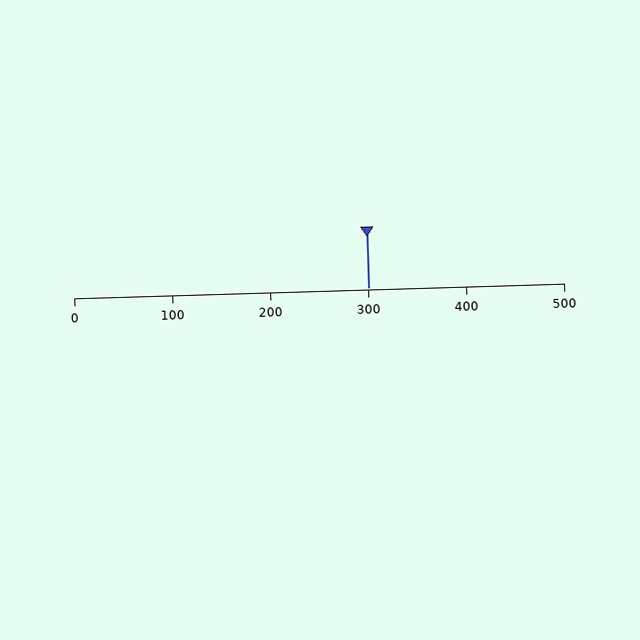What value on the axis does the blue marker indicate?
The marker indicates approximately 300.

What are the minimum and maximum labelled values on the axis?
The axis runs from 0 to 500.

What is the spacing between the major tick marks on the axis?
The major ticks are spaced 100 apart.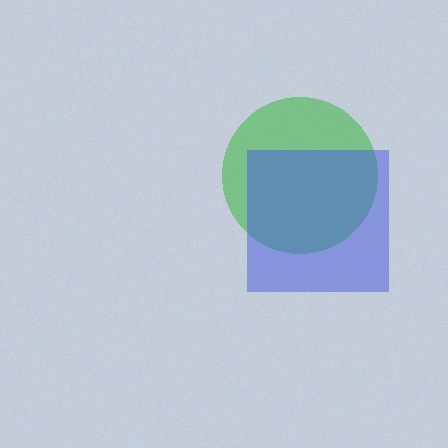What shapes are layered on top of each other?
The layered shapes are: a green circle, a blue square.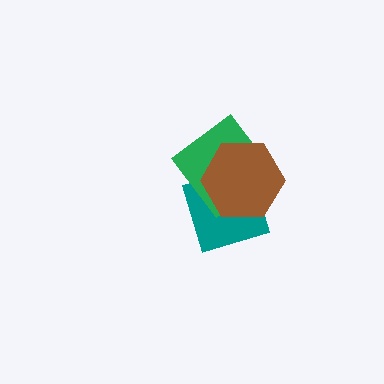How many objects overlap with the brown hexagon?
2 objects overlap with the brown hexagon.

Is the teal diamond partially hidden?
Yes, it is partially covered by another shape.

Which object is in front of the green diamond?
The brown hexagon is in front of the green diamond.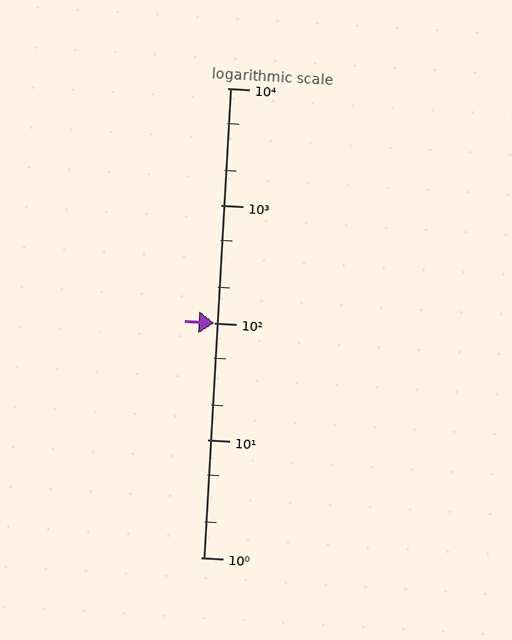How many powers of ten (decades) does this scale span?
The scale spans 4 decades, from 1 to 10000.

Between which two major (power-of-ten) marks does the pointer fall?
The pointer is between 100 and 1000.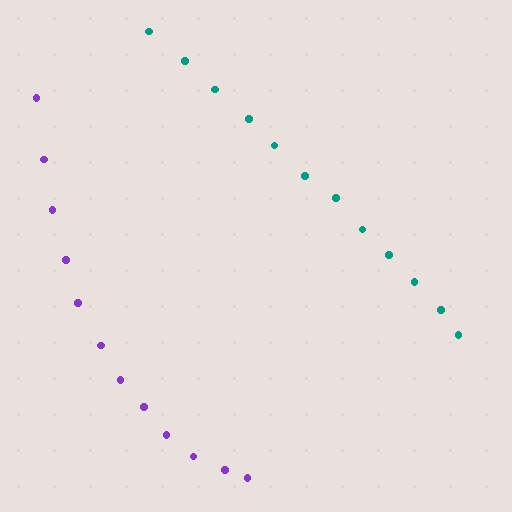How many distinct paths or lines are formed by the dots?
There are 2 distinct paths.